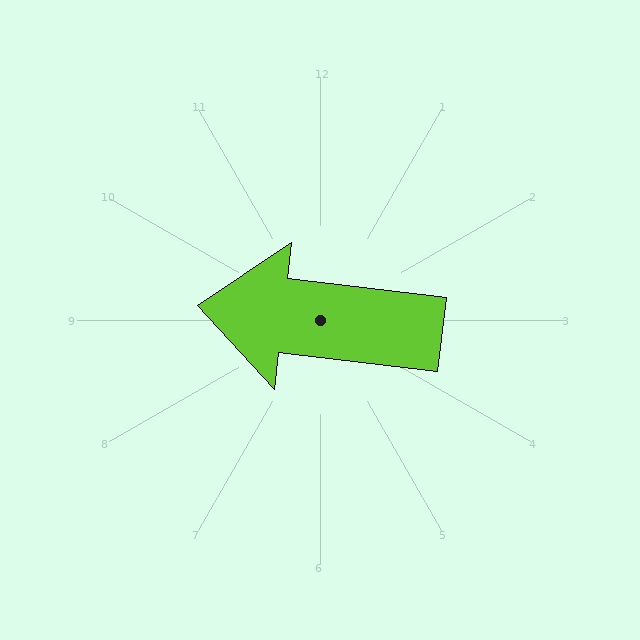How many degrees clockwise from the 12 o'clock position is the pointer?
Approximately 277 degrees.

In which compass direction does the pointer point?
West.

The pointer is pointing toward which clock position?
Roughly 9 o'clock.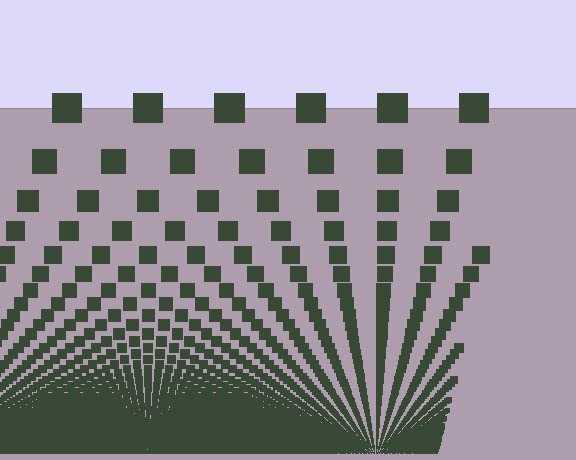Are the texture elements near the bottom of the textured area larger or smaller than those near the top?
Smaller. The gradient is inverted — elements near the bottom are smaller and denser.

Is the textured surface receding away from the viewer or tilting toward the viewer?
The surface appears to tilt toward the viewer. Texture elements get larger and sparser toward the top.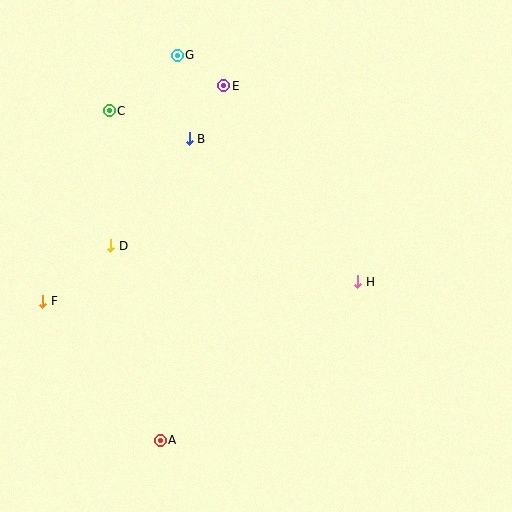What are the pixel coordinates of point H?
Point H is at (358, 282).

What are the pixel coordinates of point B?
Point B is at (189, 139).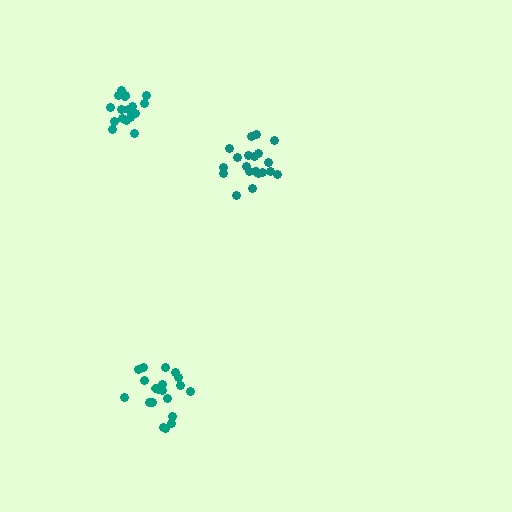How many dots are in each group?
Group 1: 20 dots, Group 2: 21 dots, Group 3: 17 dots (58 total).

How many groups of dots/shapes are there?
There are 3 groups.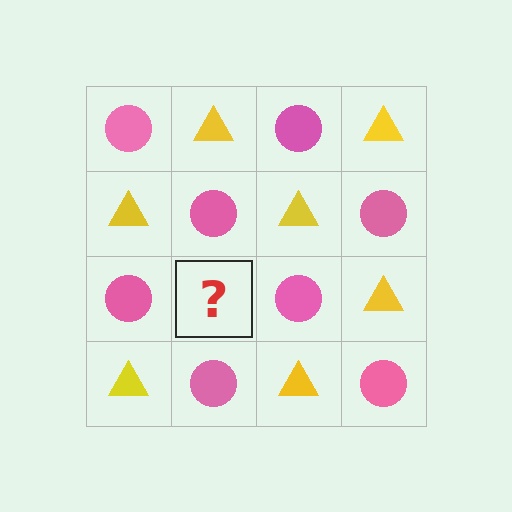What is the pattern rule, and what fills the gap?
The rule is that it alternates pink circle and yellow triangle in a checkerboard pattern. The gap should be filled with a yellow triangle.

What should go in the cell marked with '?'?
The missing cell should contain a yellow triangle.